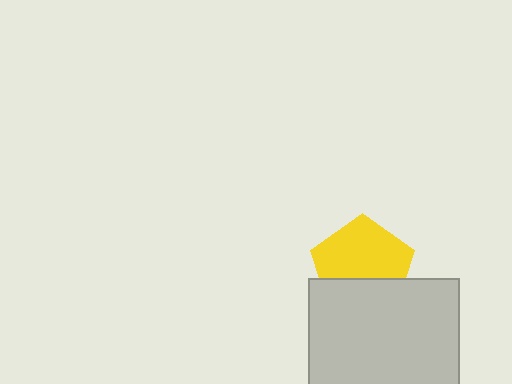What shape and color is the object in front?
The object in front is a light gray square.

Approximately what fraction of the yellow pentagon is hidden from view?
Roughly 38% of the yellow pentagon is hidden behind the light gray square.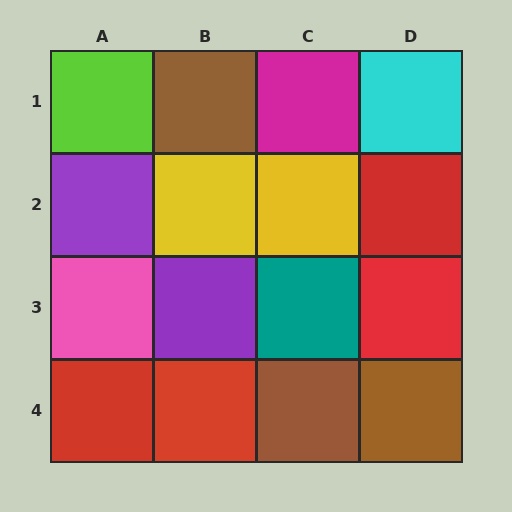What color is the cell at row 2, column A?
Purple.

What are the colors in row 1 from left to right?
Lime, brown, magenta, cyan.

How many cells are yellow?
2 cells are yellow.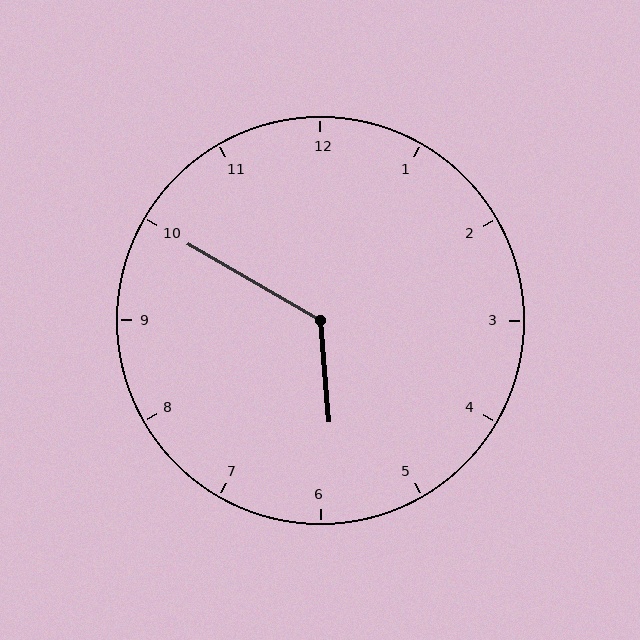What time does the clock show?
5:50.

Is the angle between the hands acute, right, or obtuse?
It is obtuse.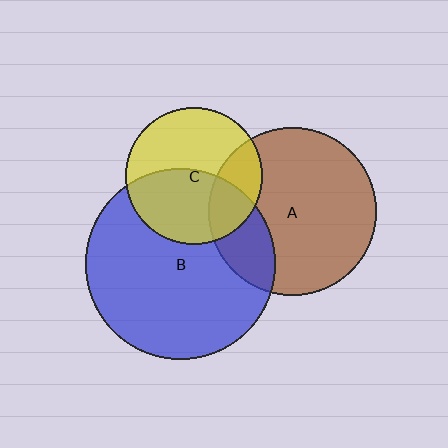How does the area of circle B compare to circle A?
Approximately 1.3 times.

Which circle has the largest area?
Circle B (blue).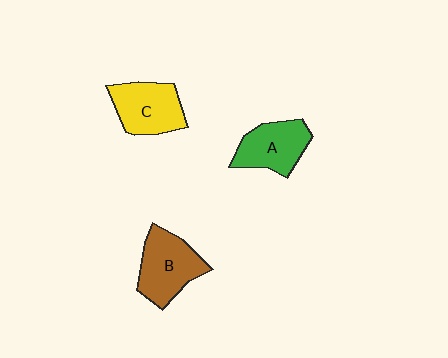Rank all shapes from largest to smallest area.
From largest to smallest: B (brown), C (yellow), A (green).